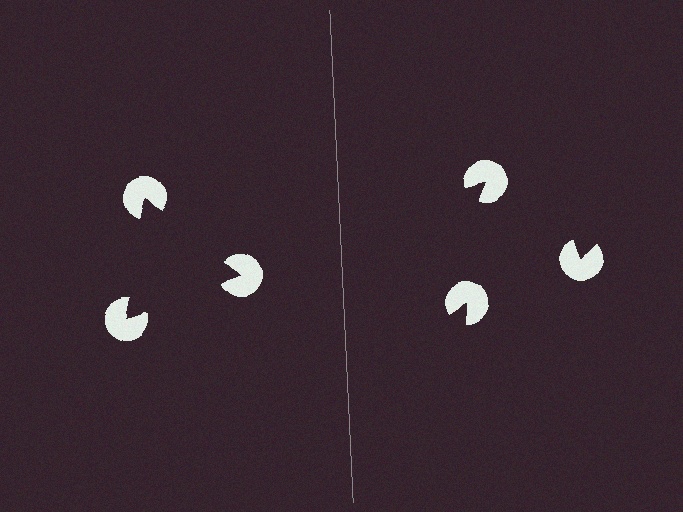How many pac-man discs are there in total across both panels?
6 — 3 on each side.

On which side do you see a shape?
An illusory triangle appears on the left side. On the right side the wedge cuts are rotated, so no coherent shape forms.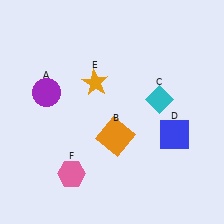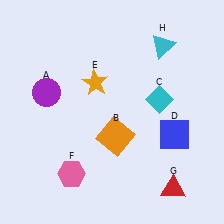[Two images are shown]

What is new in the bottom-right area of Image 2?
A red triangle (G) was added in the bottom-right area of Image 2.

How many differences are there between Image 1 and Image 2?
There are 2 differences between the two images.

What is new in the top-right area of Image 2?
A cyan triangle (H) was added in the top-right area of Image 2.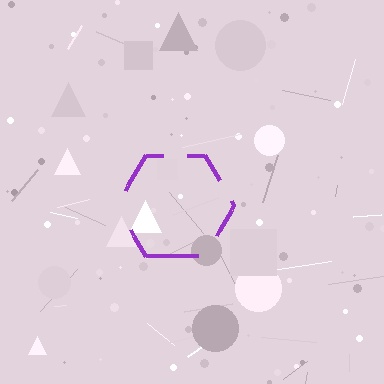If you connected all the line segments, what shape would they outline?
They would outline a hexagon.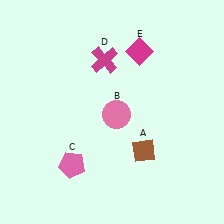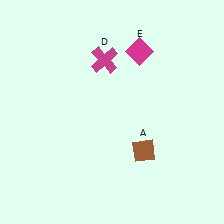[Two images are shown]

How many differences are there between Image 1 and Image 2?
There are 2 differences between the two images.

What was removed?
The pink circle (B), the pink pentagon (C) were removed in Image 2.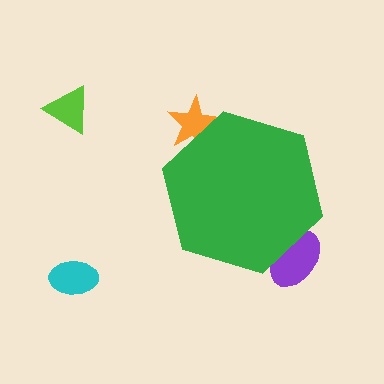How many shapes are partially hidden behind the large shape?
2 shapes are partially hidden.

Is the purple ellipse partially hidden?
Yes, the purple ellipse is partially hidden behind the green hexagon.